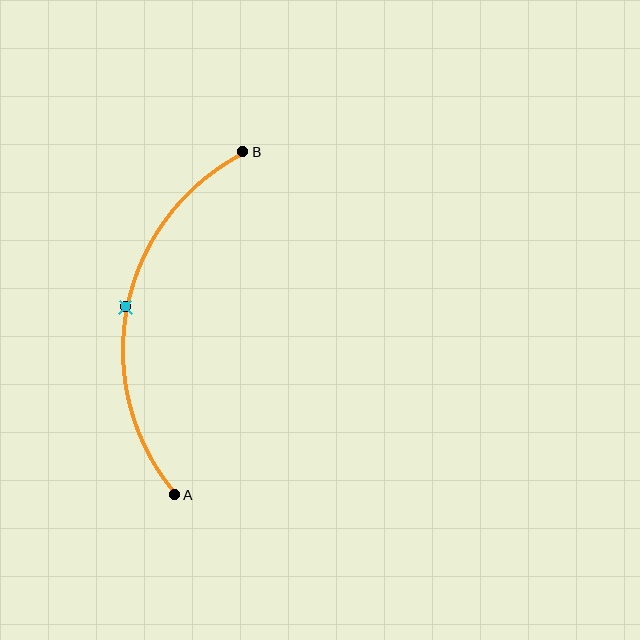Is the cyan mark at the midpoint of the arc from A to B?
Yes. The cyan mark lies on the arc at equal arc-length from both A and B — it is the arc midpoint.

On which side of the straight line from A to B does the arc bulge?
The arc bulges to the left of the straight line connecting A and B.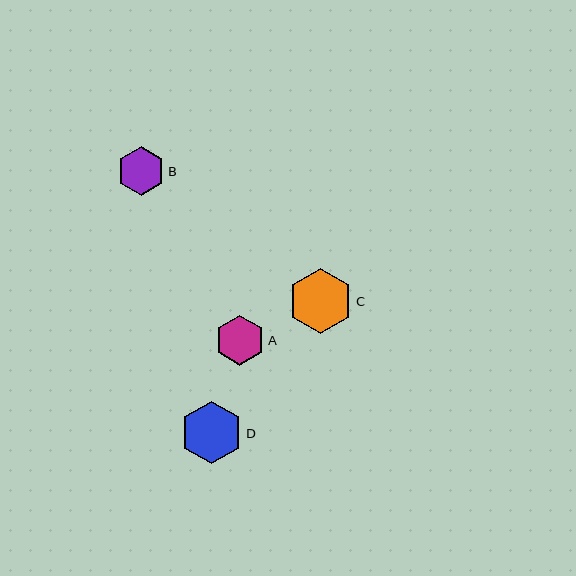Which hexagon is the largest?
Hexagon C is the largest with a size of approximately 65 pixels.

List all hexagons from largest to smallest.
From largest to smallest: C, D, A, B.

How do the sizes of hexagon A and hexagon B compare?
Hexagon A and hexagon B are approximately the same size.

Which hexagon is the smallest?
Hexagon B is the smallest with a size of approximately 48 pixels.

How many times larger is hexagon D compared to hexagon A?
Hexagon D is approximately 1.3 times the size of hexagon A.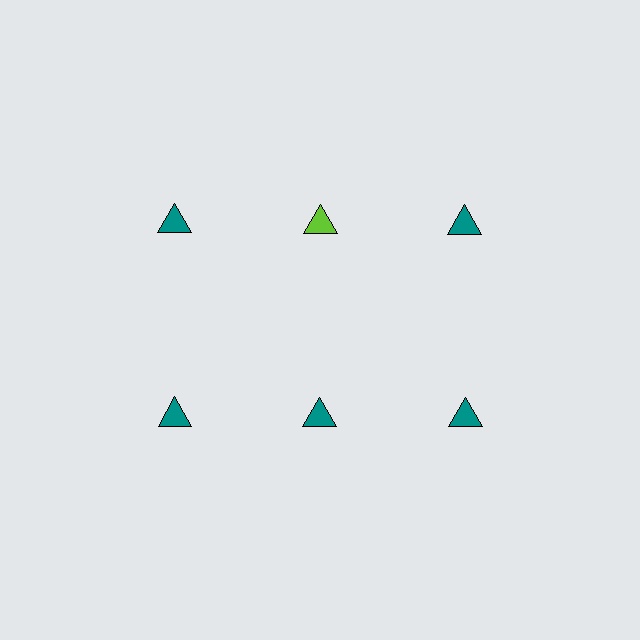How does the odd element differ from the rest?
It has a different color: lime instead of teal.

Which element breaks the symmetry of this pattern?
The lime triangle in the top row, second from left column breaks the symmetry. All other shapes are teal triangles.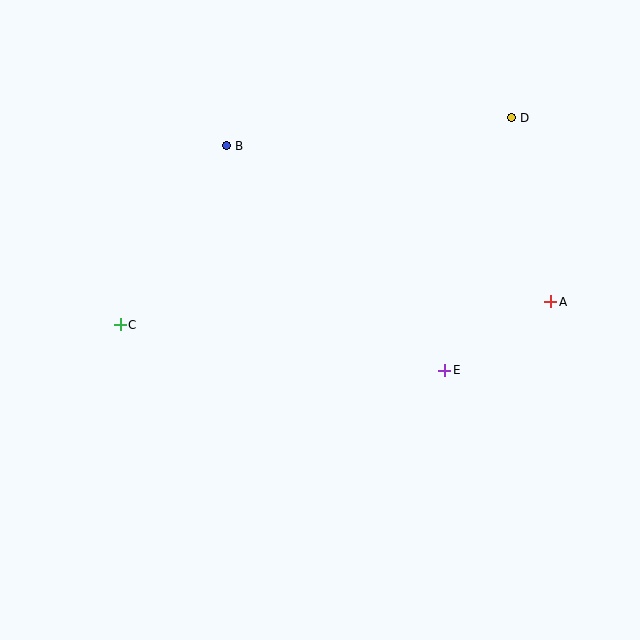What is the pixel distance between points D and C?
The distance between D and C is 443 pixels.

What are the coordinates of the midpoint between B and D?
The midpoint between B and D is at (369, 132).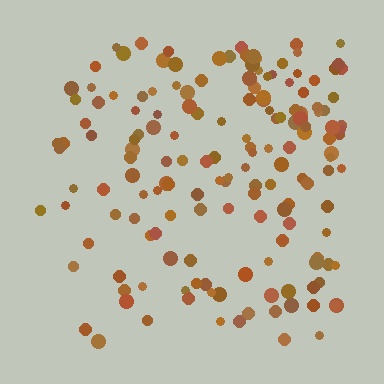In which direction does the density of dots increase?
From left to right, with the right side densest.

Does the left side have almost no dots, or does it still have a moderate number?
Still a moderate number, just noticeably fewer than the right.